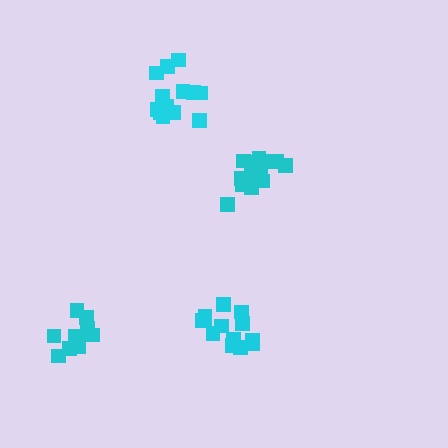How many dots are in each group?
Group 1: 13 dots, Group 2: 14 dots, Group 3: 13 dots, Group 4: 11 dots (51 total).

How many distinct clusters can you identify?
There are 4 distinct clusters.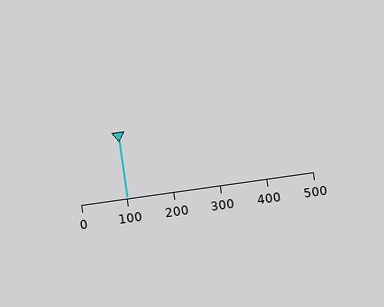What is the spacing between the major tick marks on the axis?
The major ticks are spaced 100 apart.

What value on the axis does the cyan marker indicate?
The marker indicates approximately 100.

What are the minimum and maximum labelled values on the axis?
The axis runs from 0 to 500.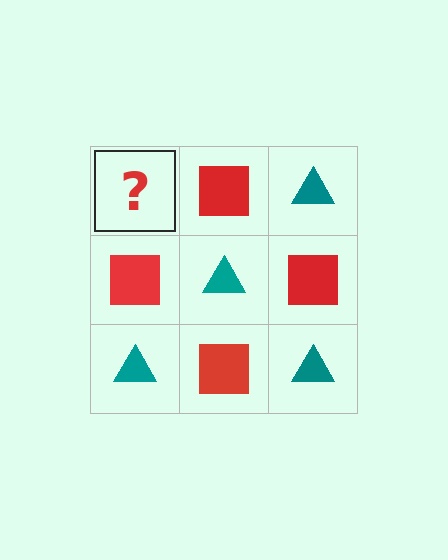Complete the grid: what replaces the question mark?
The question mark should be replaced with a teal triangle.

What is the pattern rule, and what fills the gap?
The rule is that it alternates teal triangle and red square in a checkerboard pattern. The gap should be filled with a teal triangle.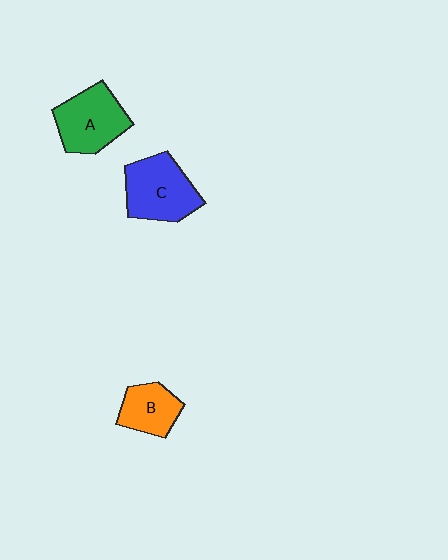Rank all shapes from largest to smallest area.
From largest to smallest: C (blue), A (green), B (orange).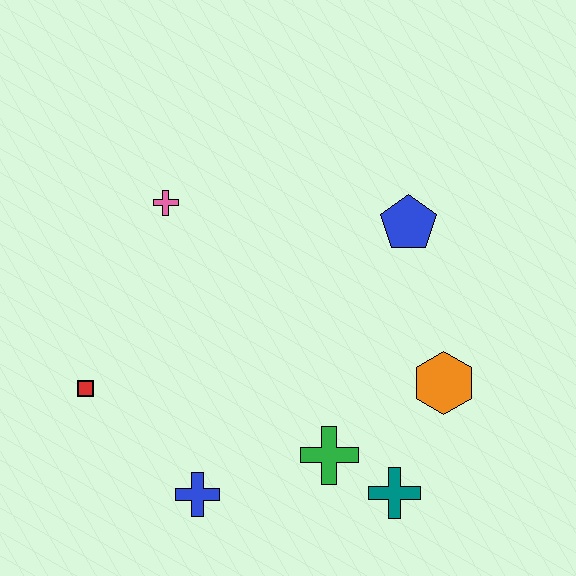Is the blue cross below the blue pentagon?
Yes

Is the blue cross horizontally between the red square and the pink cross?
No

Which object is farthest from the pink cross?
The teal cross is farthest from the pink cross.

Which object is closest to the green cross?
The teal cross is closest to the green cross.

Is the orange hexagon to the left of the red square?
No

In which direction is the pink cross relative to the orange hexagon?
The pink cross is to the left of the orange hexagon.